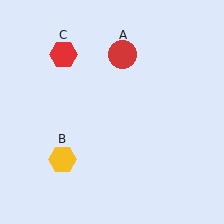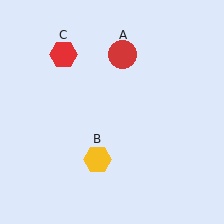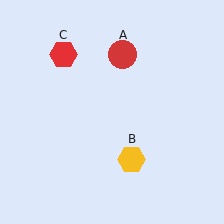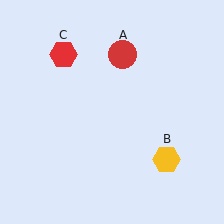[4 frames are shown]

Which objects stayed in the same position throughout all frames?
Red circle (object A) and red hexagon (object C) remained stationary.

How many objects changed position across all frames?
1 object changed position: yellow hexagon (object B).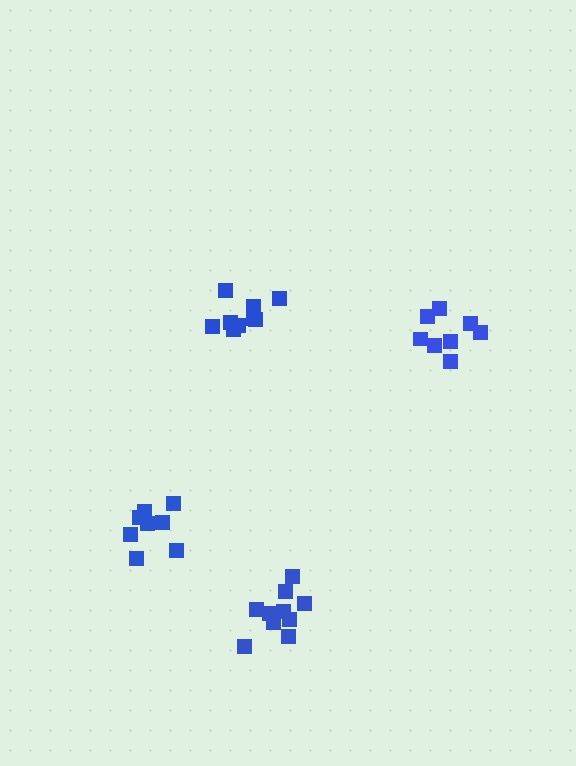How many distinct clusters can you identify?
There are 4 distinct clusters.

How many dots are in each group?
Group 1: 9 dots, Group 2: 10 dots, Group 3: 8 dots, Group 4: 8 dots (35 total).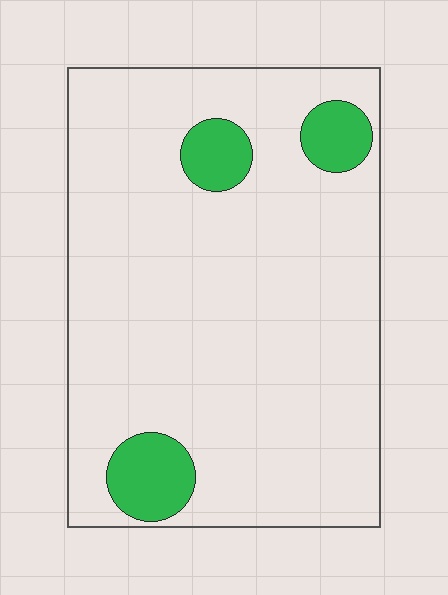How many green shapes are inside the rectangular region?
3.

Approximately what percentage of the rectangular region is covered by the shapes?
Approximately 10%.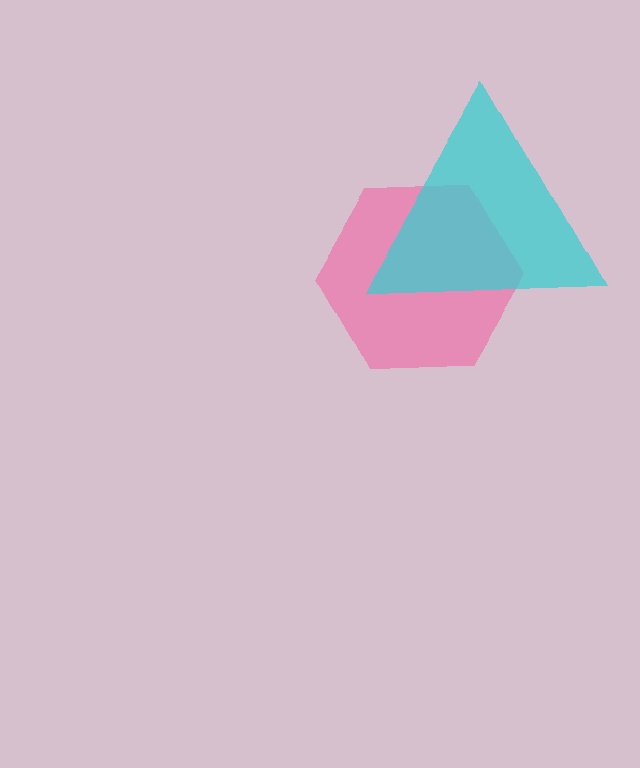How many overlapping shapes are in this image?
There are 2 overlapping shapes in the image.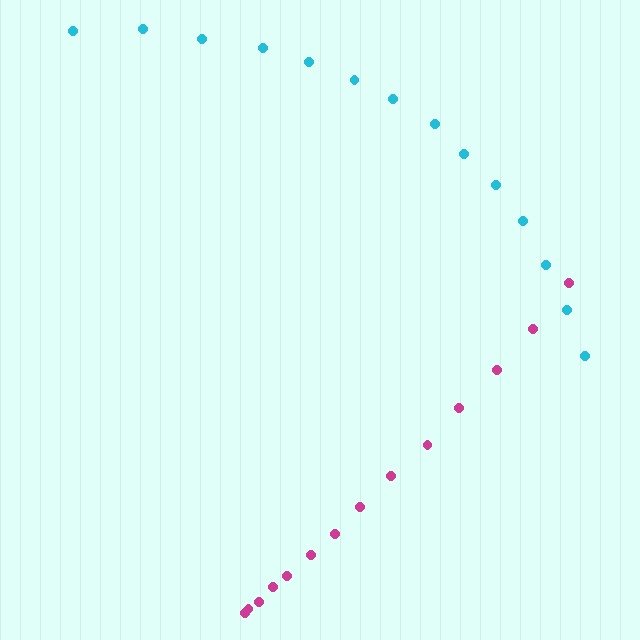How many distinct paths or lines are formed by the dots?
There are 2 distinct paths.